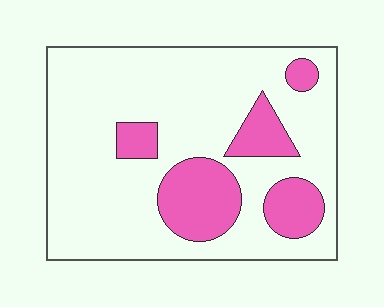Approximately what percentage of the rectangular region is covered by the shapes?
Approximately 20%.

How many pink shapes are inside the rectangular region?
5.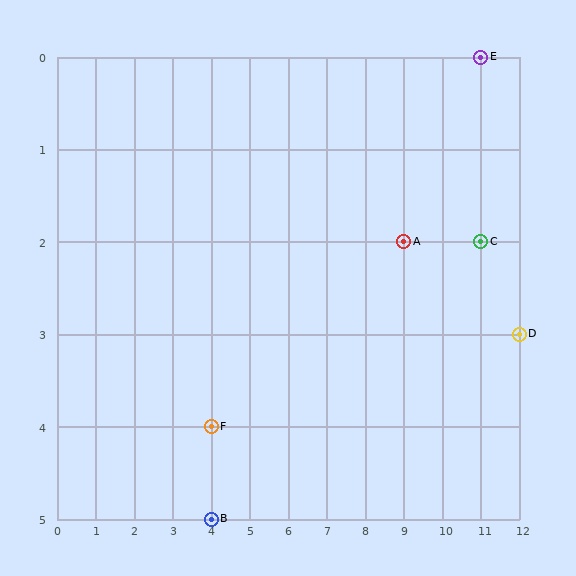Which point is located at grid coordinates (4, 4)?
Point F is at (4, 4).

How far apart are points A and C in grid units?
Points A and C are 2 columns apart.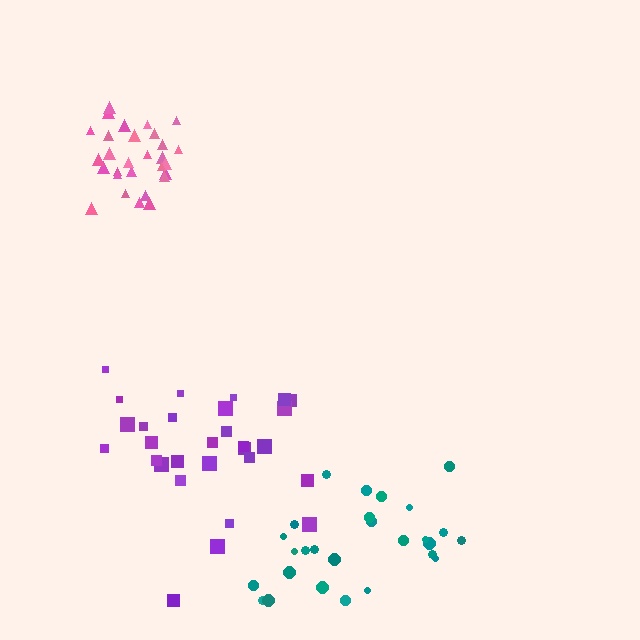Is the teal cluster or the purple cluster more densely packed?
Teal.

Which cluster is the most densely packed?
Pink.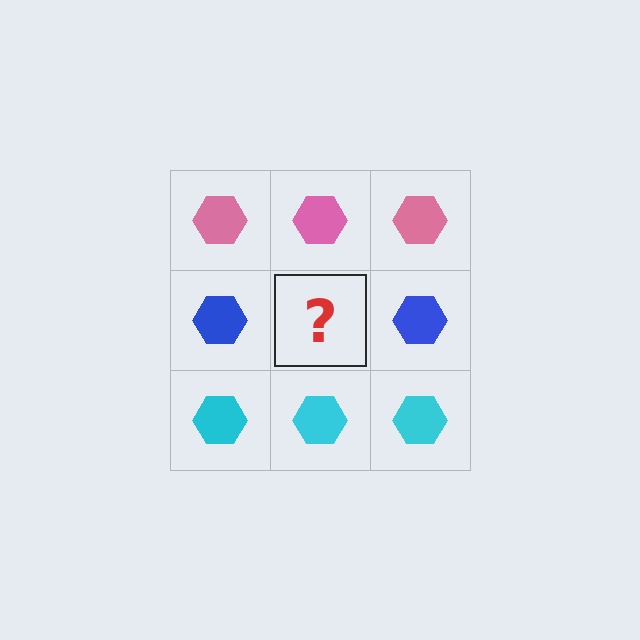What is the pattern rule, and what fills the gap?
The rule is that each row has a consistent color. The gap should be filled with a blue hexagon.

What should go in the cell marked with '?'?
The missing cell should contain a blue hexagon.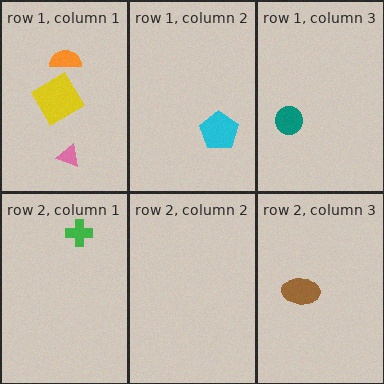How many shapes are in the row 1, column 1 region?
3.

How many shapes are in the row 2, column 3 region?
1.